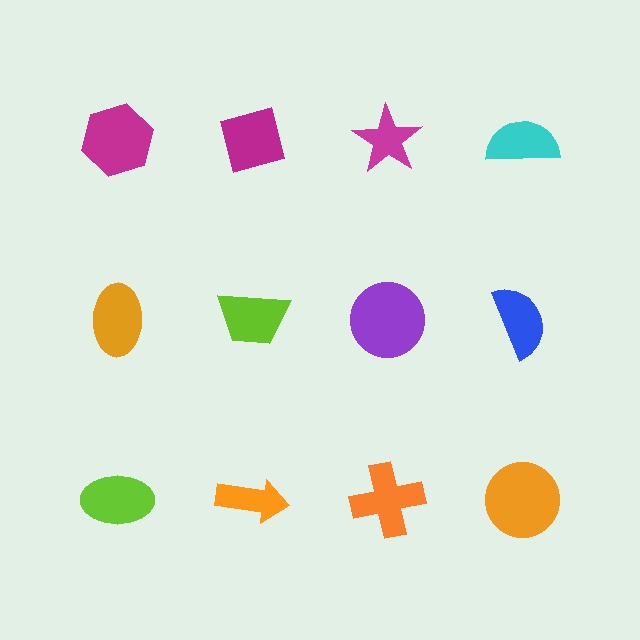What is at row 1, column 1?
A magenta hexagon.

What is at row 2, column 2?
A lime trapezoid.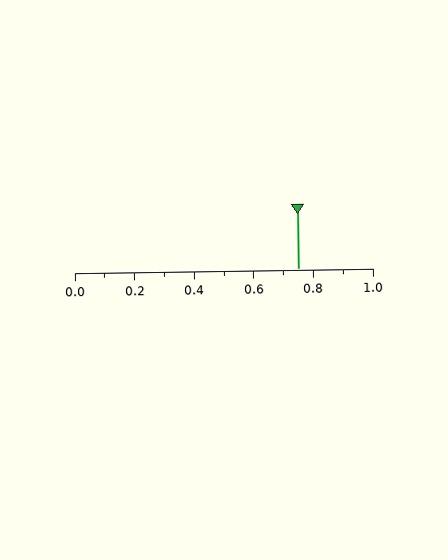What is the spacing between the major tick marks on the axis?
The major ticks are spaced 0.2 apart.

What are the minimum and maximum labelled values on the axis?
The axis runs from 0.0 to 1.0.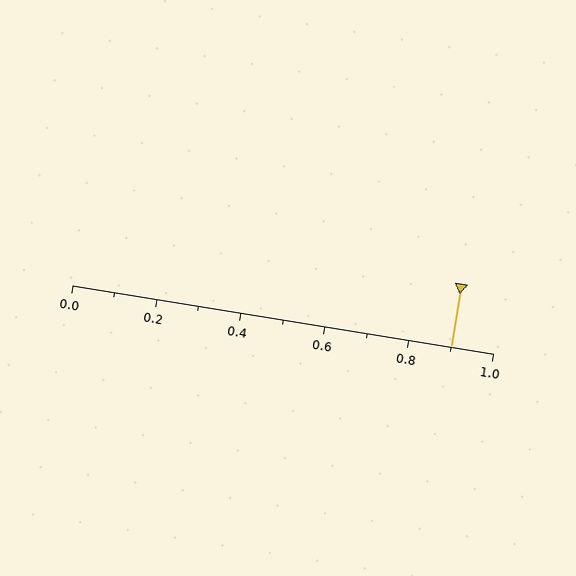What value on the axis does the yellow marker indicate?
The marker indicates approximately 0.9.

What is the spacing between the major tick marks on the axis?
The major ticks are spaced 0.2 apart.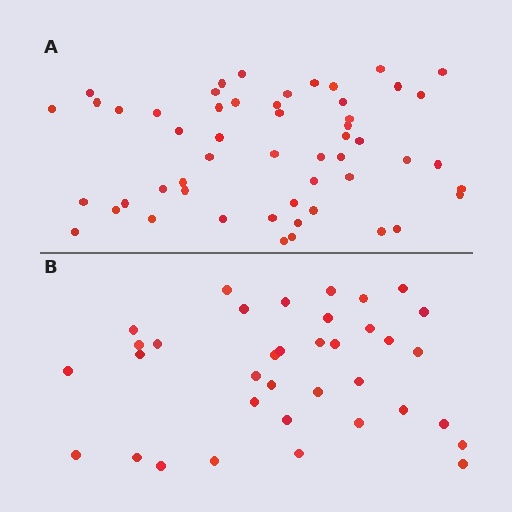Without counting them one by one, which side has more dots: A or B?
Region A (the top region) has more dots.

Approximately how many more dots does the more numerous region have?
Region A has approximately 15 more dots than region B.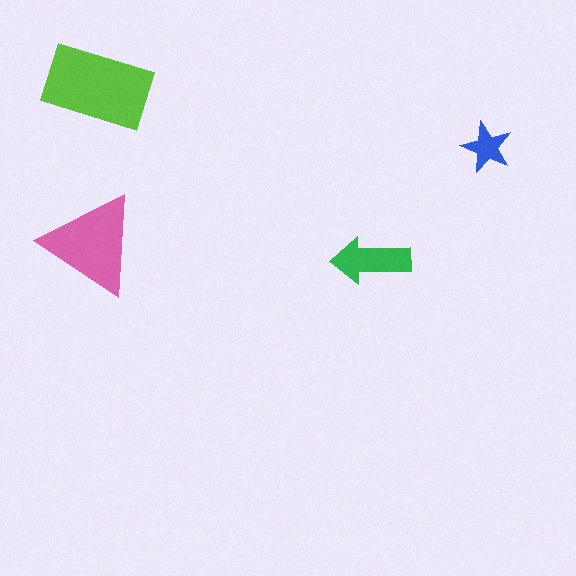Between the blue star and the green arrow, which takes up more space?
The green arrow.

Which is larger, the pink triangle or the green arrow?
The pink triangle.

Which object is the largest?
The lime rectangle.